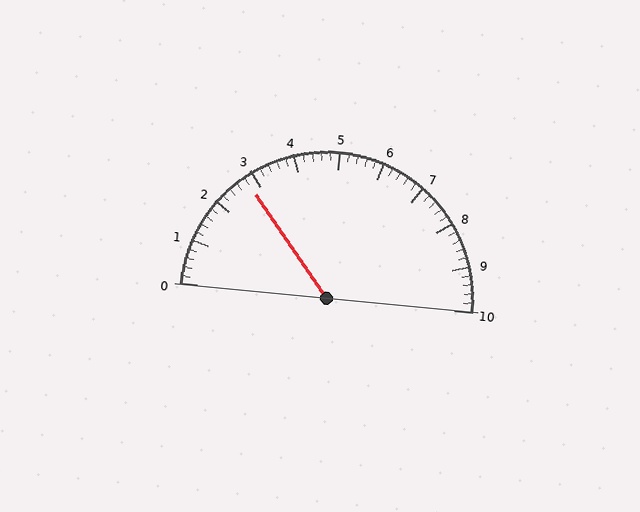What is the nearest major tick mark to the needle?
The nearest major tick mark is 3.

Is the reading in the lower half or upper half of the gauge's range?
The reading is in the lower half of the range (0 to 10).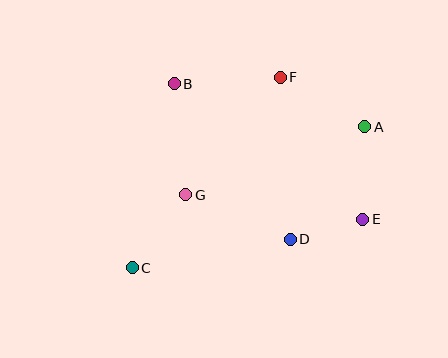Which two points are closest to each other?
Points D and E are closest to each other.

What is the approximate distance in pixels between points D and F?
The distance between D and F is approximately 163 pixels.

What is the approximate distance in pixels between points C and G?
The distance between C and G is approximately 91 pixels.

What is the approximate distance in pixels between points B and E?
The distance between B and E is approximately 232 pixels.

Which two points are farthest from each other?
Points A and C are farthest from each other.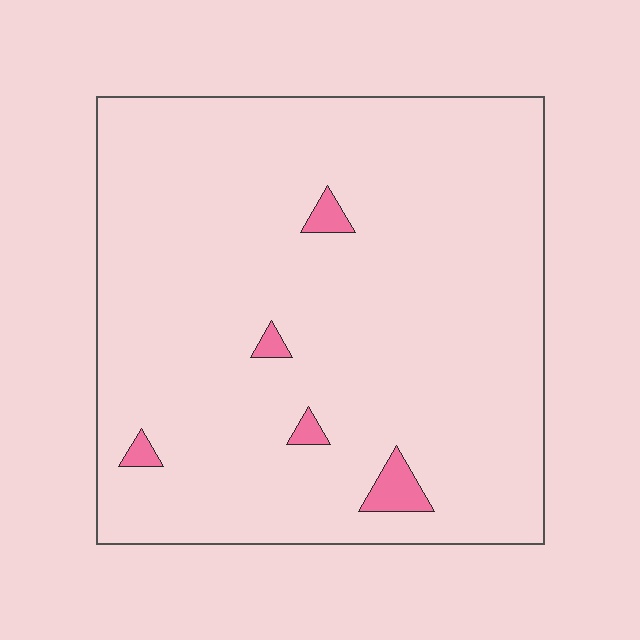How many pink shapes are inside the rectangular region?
5.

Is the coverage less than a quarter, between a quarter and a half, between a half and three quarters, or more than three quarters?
Less than a quarter.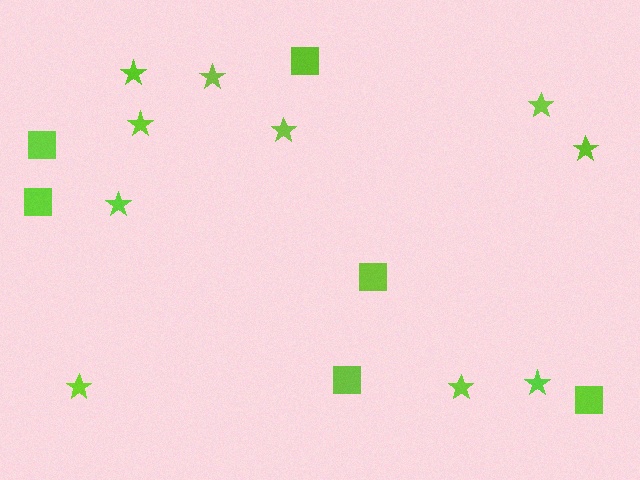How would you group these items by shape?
There are 2 groups: one group of squares (6) and one group of stars (10).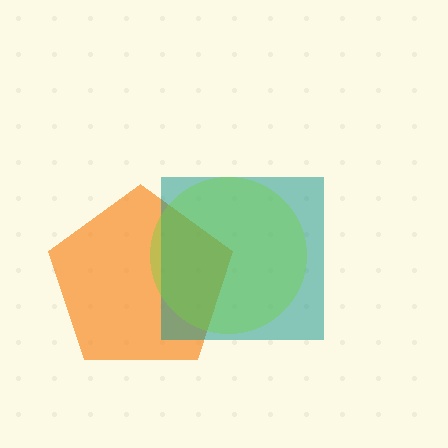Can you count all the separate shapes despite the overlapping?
Yes, there are 3 separate shapes.